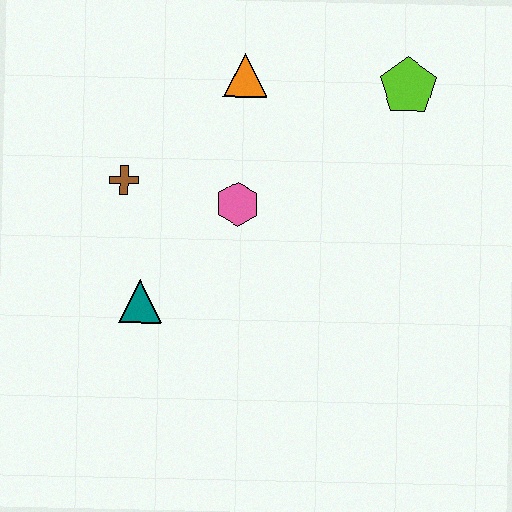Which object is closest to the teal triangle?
The brown cross is closest to the teal triangle.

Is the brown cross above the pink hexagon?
Yes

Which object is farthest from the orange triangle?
The teal triangle is farthest from the orange triangle.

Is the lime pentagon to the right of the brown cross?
Yes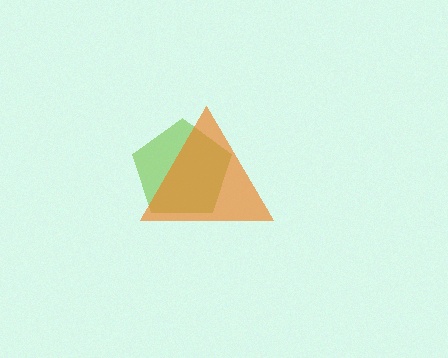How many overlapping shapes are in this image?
There are 2 overlapping shapes in the image.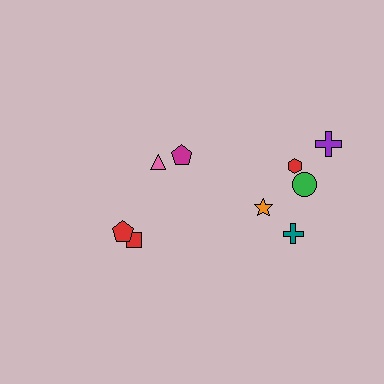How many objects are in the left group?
There are 3 objects.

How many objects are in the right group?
There are 6 objects.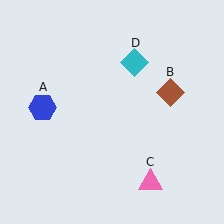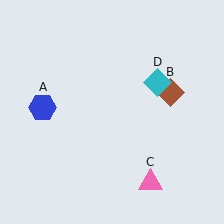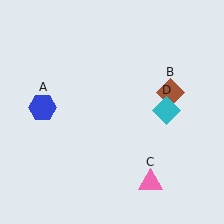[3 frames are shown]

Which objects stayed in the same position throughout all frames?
Blue hexagon (object A) and brown diamond (object B) and pink triangle (object C) remained stationary.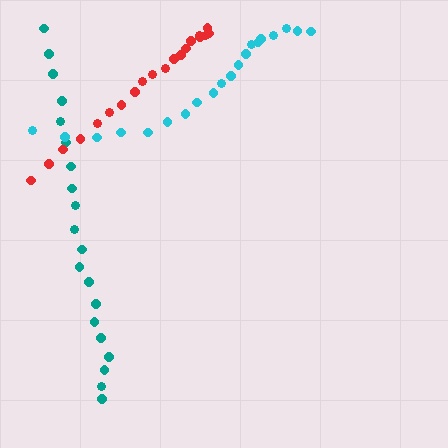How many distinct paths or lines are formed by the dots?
There are 3 distinct paths.